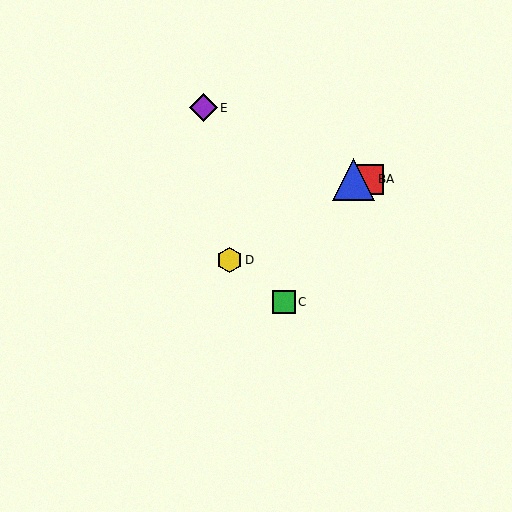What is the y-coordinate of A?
Object A is at y≈179.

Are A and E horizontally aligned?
No, A is at y≈179 and E is at y≈108.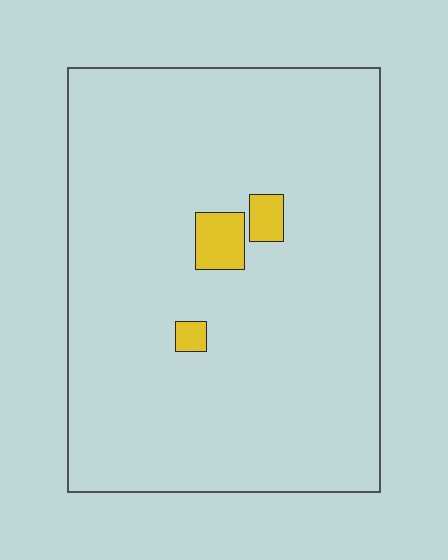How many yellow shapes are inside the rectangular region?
3.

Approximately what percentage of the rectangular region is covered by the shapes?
Approximately 5%.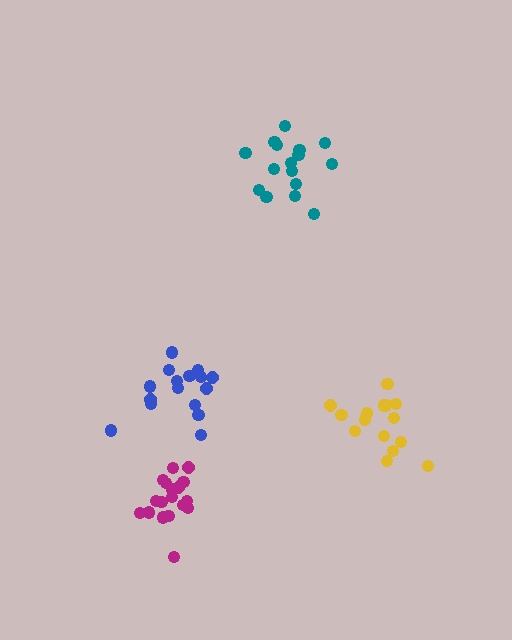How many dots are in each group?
Group 1: 16 dots, Group 2: 18 dots, Group 3: 15 dots, Group 4: 16 dots (65 total).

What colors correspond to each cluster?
The clusters are colored: blue, magenta, yellow, teal.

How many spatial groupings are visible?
There are 4 spatial groupings.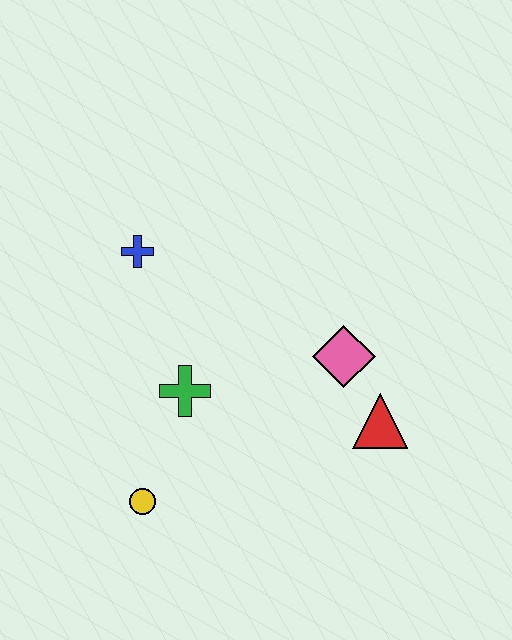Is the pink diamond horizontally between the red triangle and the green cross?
Yes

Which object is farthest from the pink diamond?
The yellow circle is farthest from the pink diamond.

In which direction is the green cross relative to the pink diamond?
The green cross is to the left of the pink diamond.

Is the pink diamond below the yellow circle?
No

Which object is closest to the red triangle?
The pink diamond is closest to the red triangle.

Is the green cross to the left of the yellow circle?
No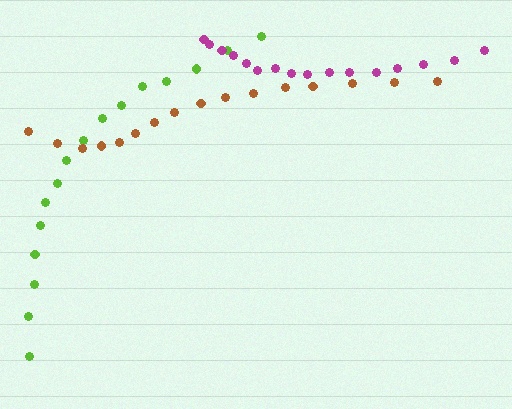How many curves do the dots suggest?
There are 3 distinct paths.